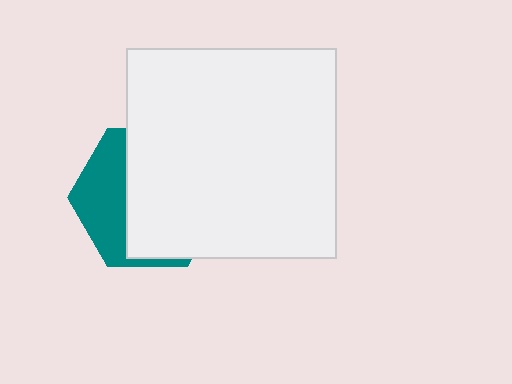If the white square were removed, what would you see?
You would see the complete teal hexagon.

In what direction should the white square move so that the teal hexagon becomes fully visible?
The white square should move right. That is the shortest direction to clear the overlap and leave the teal hexagon fully visible.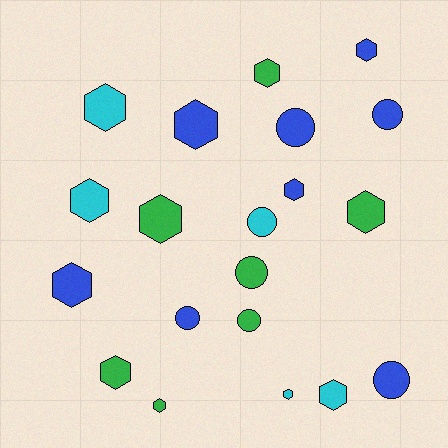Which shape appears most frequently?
Hexagon, with 13 objects.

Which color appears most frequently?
Blue, with 8 objects.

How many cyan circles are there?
There is 1 cyan circle.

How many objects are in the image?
There are 20 objects.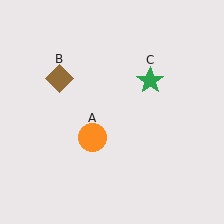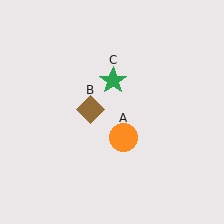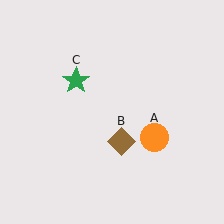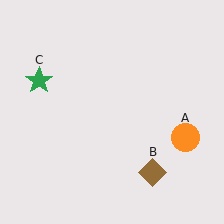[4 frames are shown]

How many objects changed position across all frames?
3 objects changed position: orange circle (object A), brown diamond (object B), green star (object C).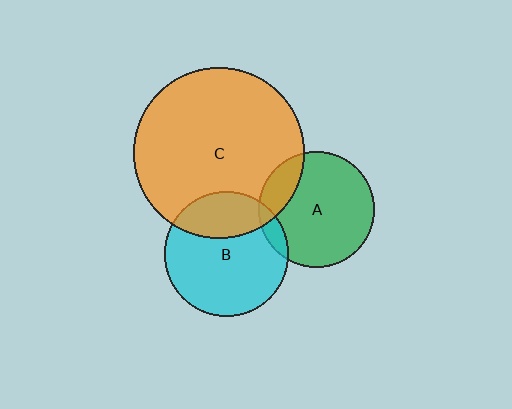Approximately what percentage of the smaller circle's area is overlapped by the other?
Approximately 10%.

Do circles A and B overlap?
Yes.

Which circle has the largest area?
Circle C (orange).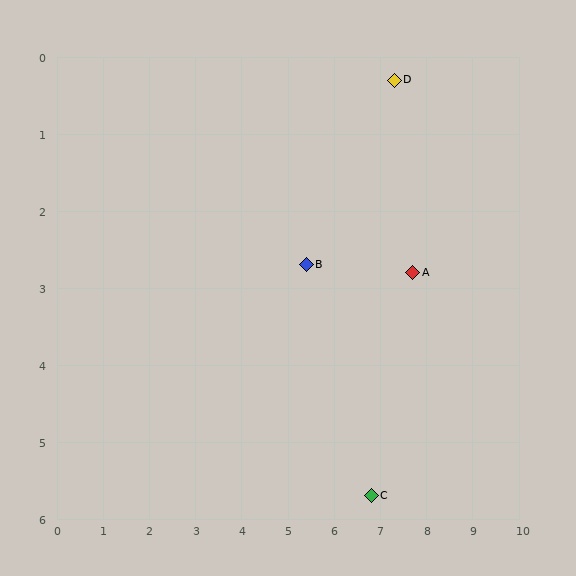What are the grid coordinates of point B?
Point B is at approximately (5.4, 2.7).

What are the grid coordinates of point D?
Point D is at approximately (7.3, 0.3).